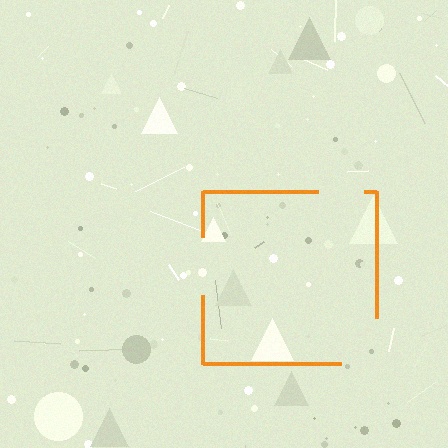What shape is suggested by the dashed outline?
The dashed outline suggests a square.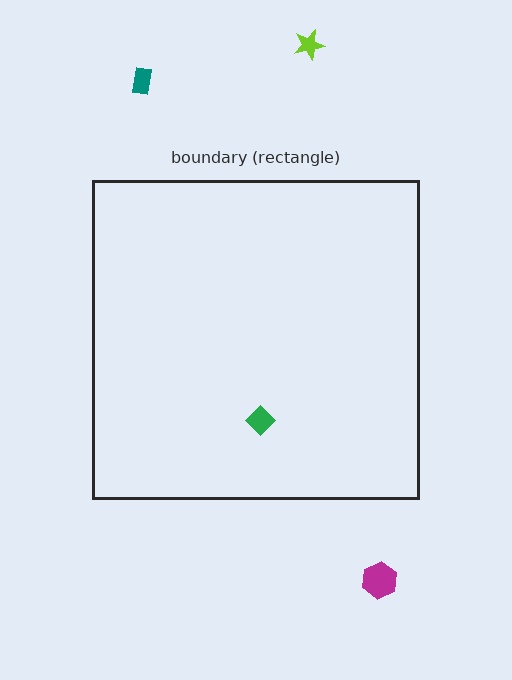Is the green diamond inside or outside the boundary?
Inside.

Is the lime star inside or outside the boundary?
Outside.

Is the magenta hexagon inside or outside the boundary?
Outside.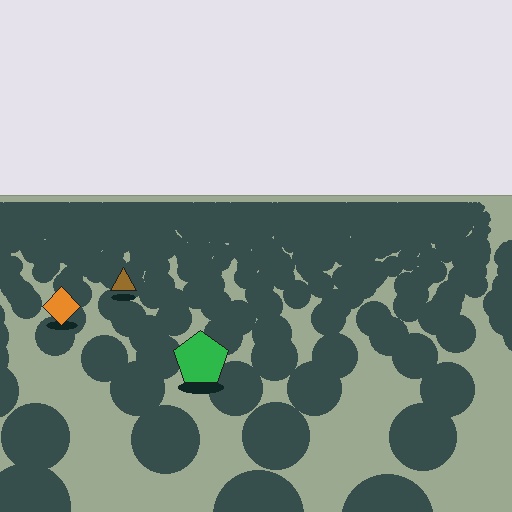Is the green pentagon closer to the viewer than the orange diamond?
Yes. The green pentagon is closer — you can tell from the texture gradient: the ground texture is coarser near it.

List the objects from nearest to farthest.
From nearest to farthest: the green pentagon, the orange diamond, the brown triangle.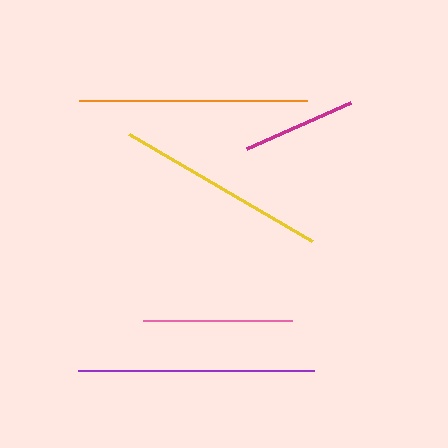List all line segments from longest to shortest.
From longest to shortest: purple, orange, yellow, pink, magenta.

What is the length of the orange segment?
The orange segment is approximately 228 pixels long.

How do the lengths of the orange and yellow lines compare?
The orange and yellow lines are approximately the same length.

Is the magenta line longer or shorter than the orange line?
The orange line is longer than the magenta line.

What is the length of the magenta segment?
The magenta segment is approximately 114 pixels long.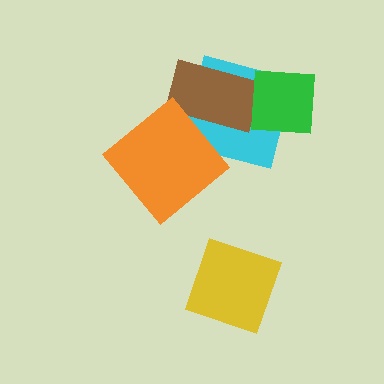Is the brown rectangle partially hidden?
Yes, it is partially covered by another shape.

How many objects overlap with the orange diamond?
0 objects overlap with the orange diamond.